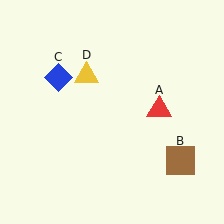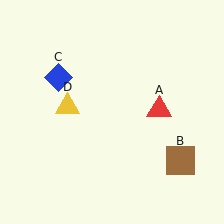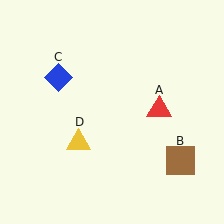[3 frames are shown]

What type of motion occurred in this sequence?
The yellow triangle (object D) rotated counterclockwise around the center of the scene.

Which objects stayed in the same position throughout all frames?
Red triangle (object A) and brown square (object B) and blue diamond (object C) remained stationary.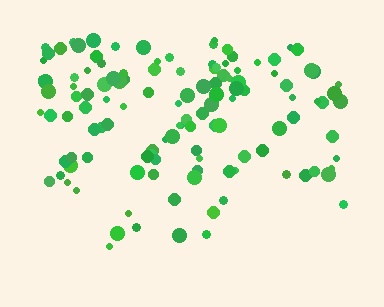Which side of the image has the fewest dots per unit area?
The bottom.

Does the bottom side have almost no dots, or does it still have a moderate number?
Still a moderate number, just noticeably fewer than the top.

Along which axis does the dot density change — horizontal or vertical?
Vertical.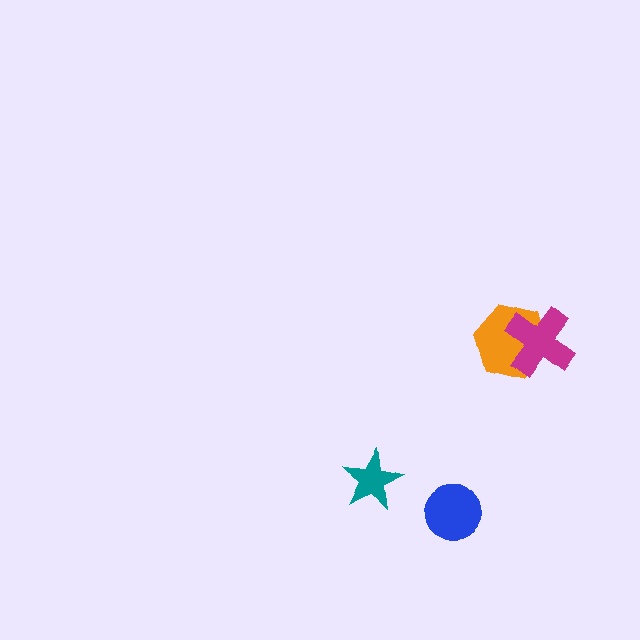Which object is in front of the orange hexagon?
The magenta cross is in front of the orange hexagon.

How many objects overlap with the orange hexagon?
1 object overlaps with the orange hexagon.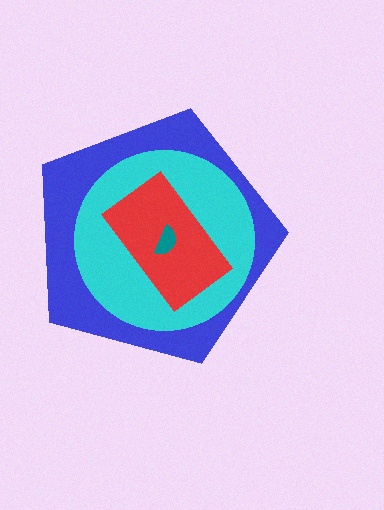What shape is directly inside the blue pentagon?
The cyan circle.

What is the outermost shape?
The blue pentagon.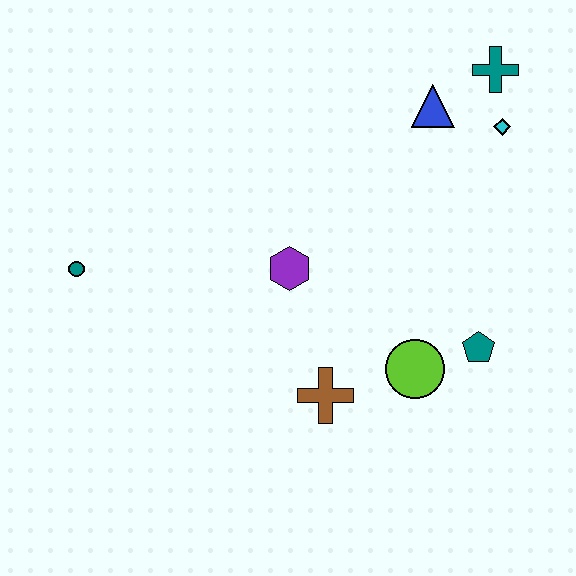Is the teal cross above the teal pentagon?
Yes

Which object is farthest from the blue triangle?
The teal circle is farthest from the blue triangle.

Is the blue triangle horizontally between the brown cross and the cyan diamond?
Yes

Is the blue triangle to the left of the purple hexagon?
No